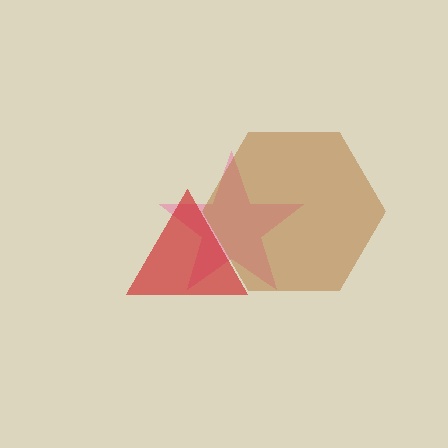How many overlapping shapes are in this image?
There are 3 overlapping shapes in the image.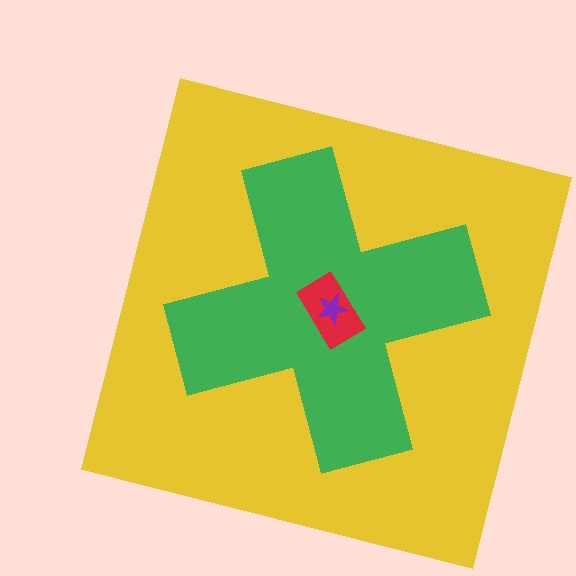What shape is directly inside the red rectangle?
The purple star.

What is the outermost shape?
The yellow square.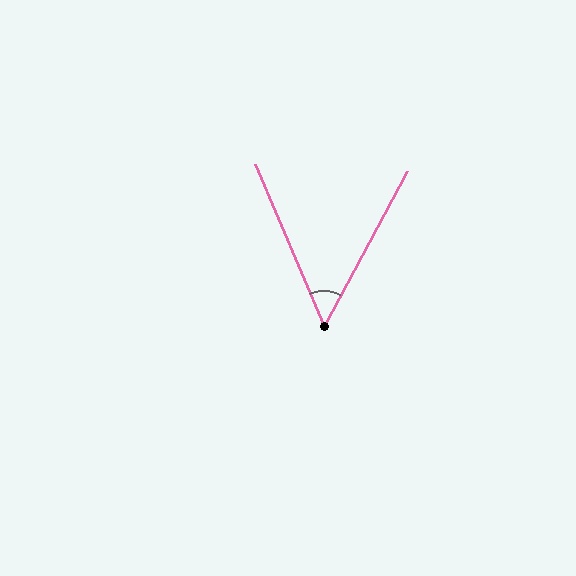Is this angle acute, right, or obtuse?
It is acute.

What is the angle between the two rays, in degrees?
Approximately 51 degrees.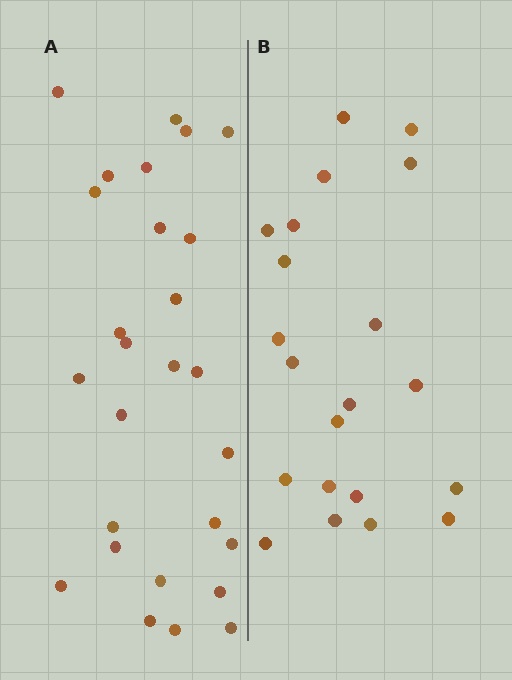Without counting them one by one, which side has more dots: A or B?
Region A (the left region) has more dots.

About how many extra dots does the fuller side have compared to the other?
Region A has about 6 more dots than region B.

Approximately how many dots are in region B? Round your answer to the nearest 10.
About 20 dots. (The exact count is 21, which rounds to 20.)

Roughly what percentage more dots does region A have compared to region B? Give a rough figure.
About 30% more.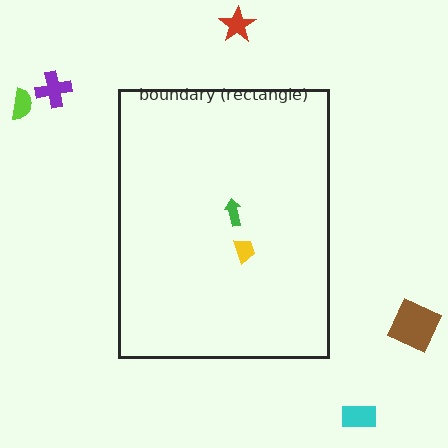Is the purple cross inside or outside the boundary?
Outside.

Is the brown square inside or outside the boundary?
Outside.